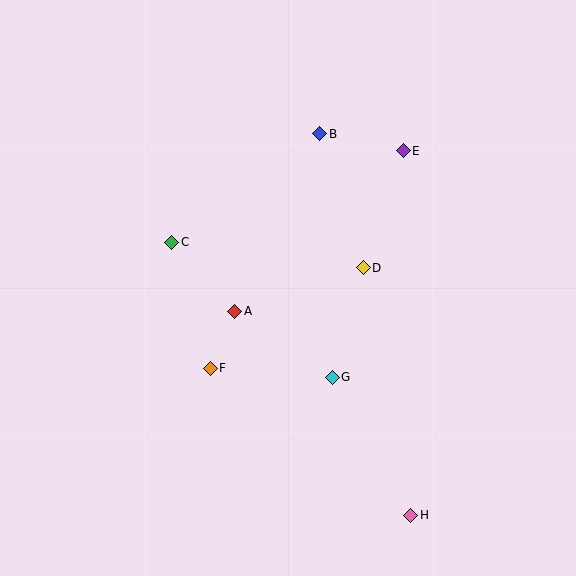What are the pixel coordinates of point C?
Point C is at (172, 242).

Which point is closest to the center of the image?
Point A at (235, 311) is closest to the center.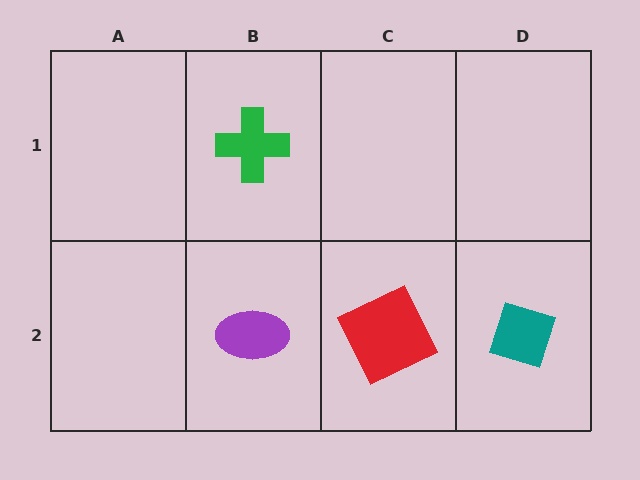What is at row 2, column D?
A teal diamond.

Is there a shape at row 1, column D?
No, that cell is empty.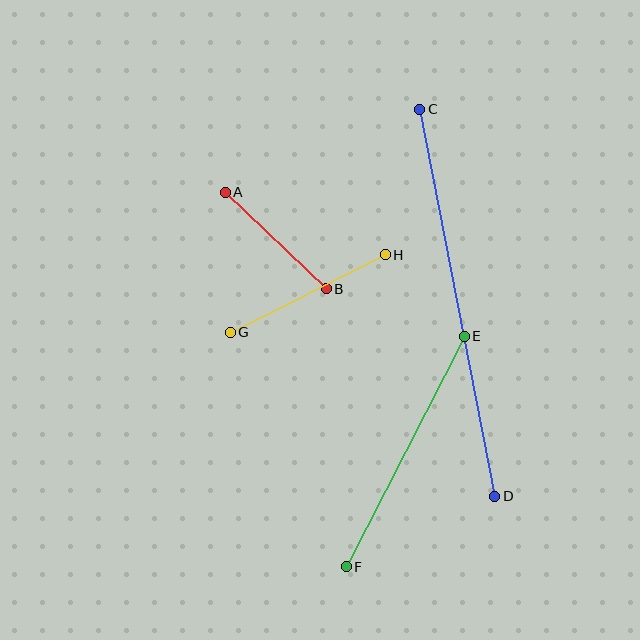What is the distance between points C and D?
The distance is approximately 394 pixels.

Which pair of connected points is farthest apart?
Points C and D are farthest apart.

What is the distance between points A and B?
The distance is approximately 140 pixels.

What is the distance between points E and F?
The distance is approximately 259 pixels.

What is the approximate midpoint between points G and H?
The midpoint is at approximately (308, 293) pixels.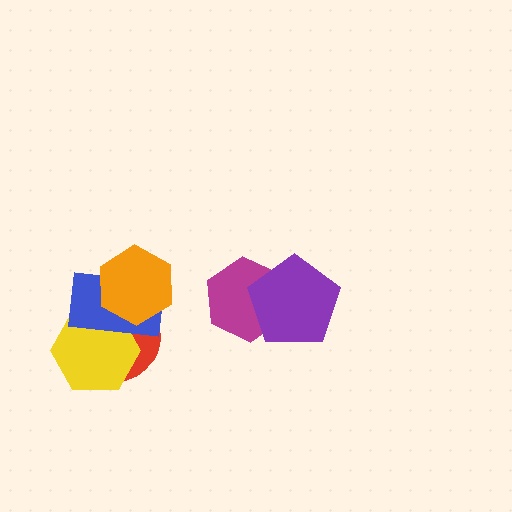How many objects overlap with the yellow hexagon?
3 objects overlap with the yellow hexagon.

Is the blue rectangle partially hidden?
Yes, it is partially covered by another shape.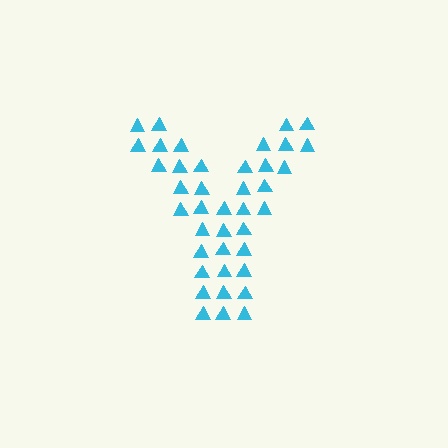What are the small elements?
The small elements are triangles.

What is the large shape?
The large shape is the letter Y.